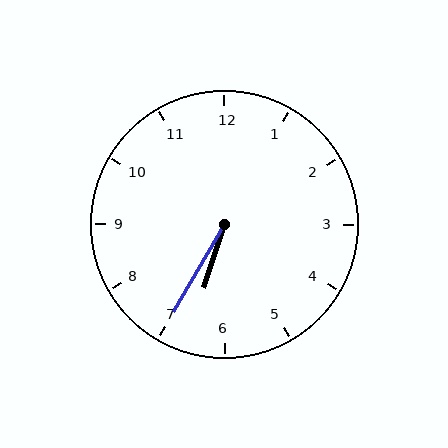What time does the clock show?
6:35.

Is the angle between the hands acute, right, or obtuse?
It is acute.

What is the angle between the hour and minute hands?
Approximately 12 degrees.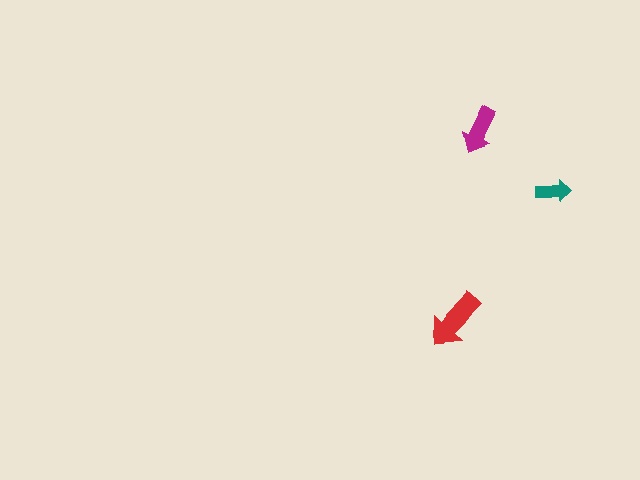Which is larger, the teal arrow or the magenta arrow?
The magenta one.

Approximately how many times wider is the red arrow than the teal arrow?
About 1.5 times wider.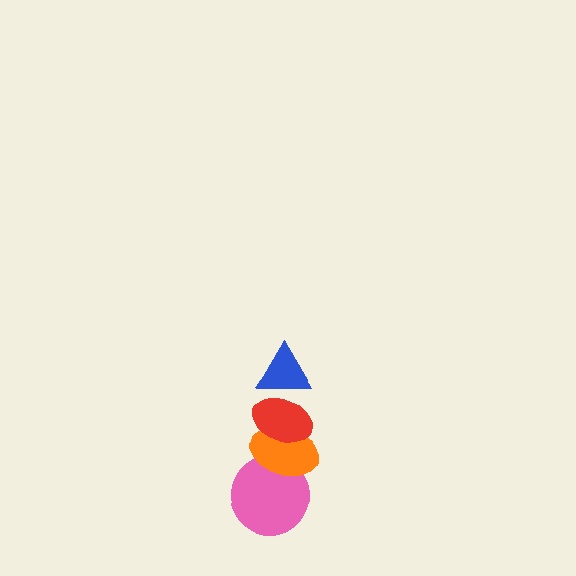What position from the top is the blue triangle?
The blue triangle is 1st from the top.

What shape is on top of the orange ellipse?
The red ellipse is on top of the orange ellipse.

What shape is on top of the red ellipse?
The blue triangle is on top of the red ellipse.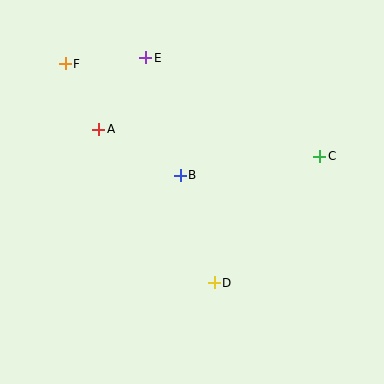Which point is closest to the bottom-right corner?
Point D is closest to the bottom-right corner.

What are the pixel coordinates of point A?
Point A is at (99, 129).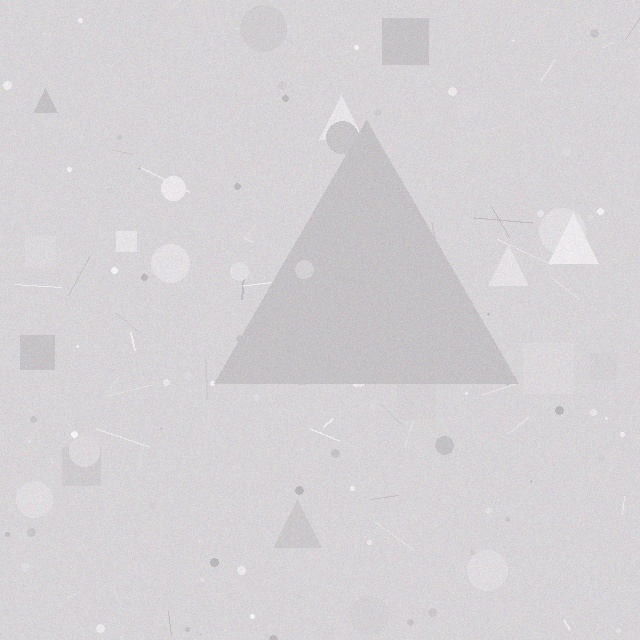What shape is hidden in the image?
A triangle is hidden in the image.